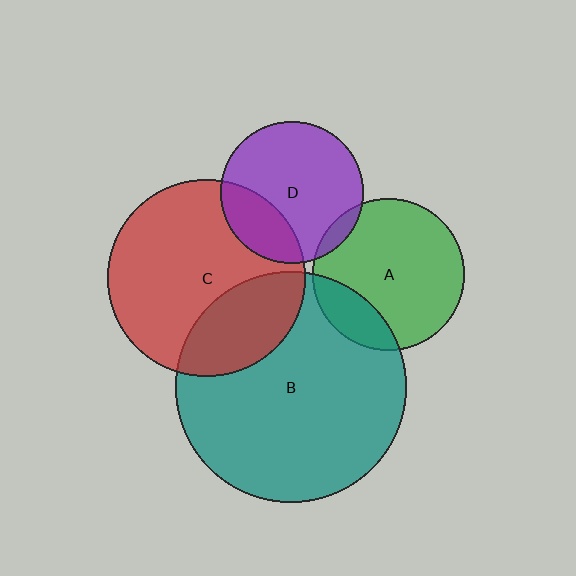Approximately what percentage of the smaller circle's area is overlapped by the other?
Approximately 25%.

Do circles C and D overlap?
Yes.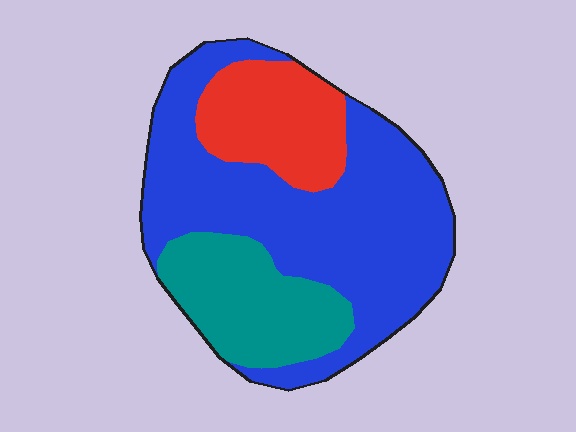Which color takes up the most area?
Blue, at roughly 60%.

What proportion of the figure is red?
Red covers 19% of the figure.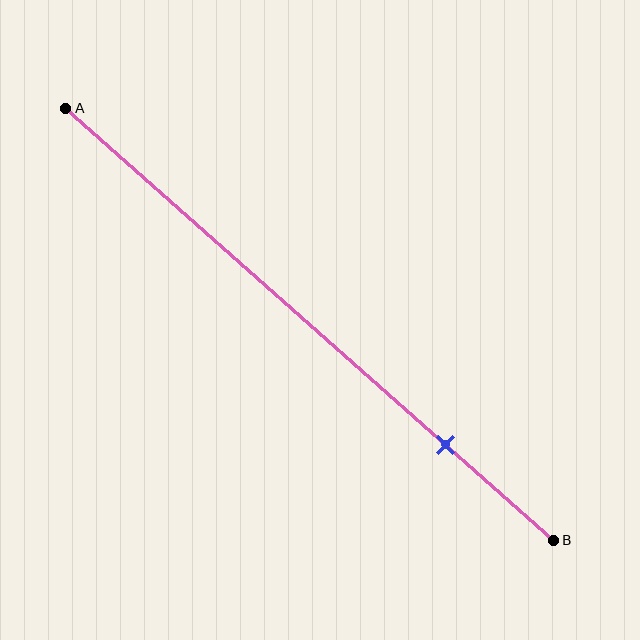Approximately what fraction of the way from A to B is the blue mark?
The blue mark is approximately 80% of the way from A to B.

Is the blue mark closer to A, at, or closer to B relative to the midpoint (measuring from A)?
The blue mark is closer to point B than the midpoint of segment AB.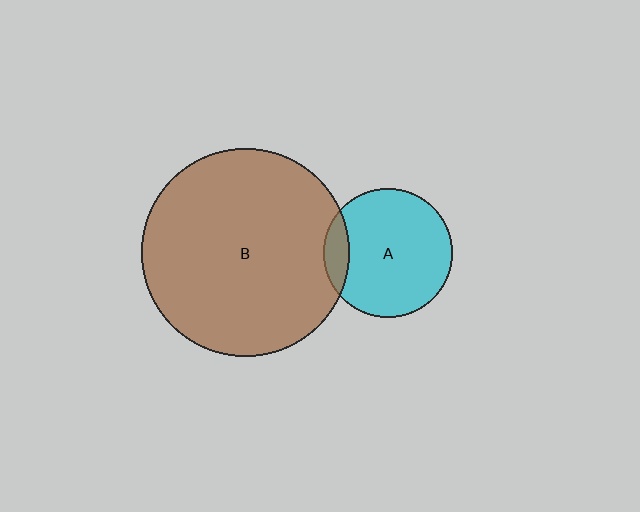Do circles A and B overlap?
Yes.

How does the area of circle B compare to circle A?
Approximately 2.6 times.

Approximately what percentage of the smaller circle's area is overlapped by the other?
Approximately 10%.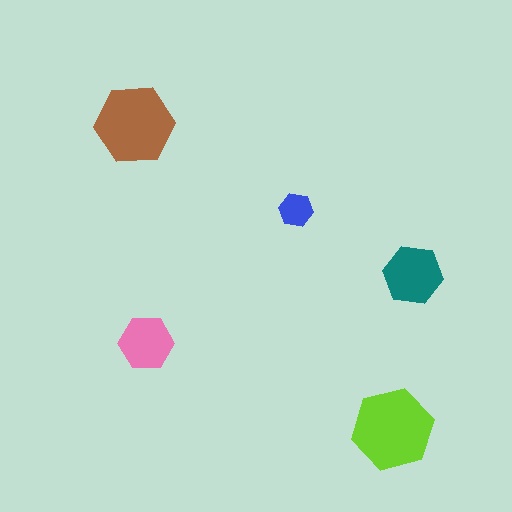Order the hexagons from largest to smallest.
the lime one, the brown one, the teal one, the pink one, the blue one.